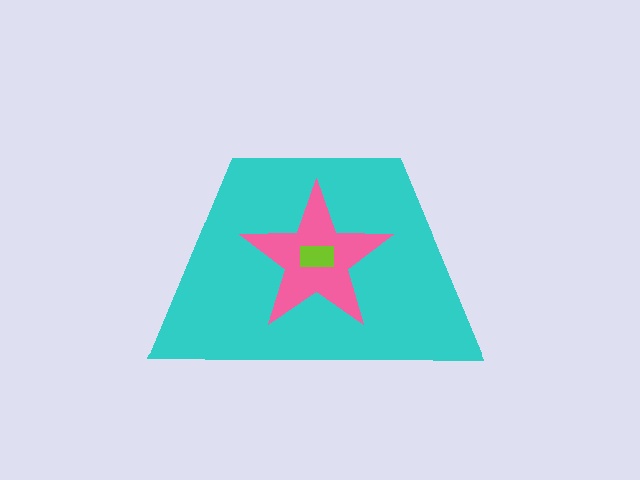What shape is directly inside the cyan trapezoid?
The pink star.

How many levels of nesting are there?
3.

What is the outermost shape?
The cyan trapezoid.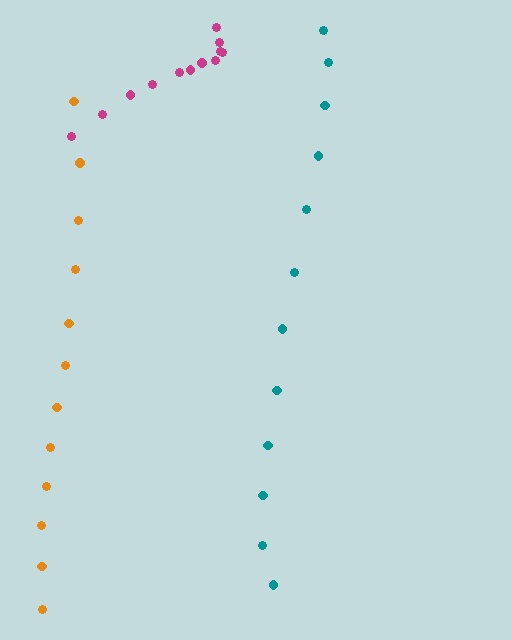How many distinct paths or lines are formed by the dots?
There are 3 distinct paths.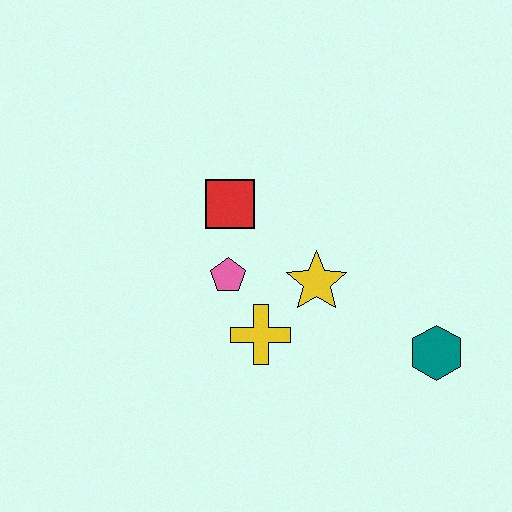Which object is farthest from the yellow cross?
The teal hexagon is farthest from the yellow cross.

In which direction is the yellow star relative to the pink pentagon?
The yellow star is to the right of the pink pentagon.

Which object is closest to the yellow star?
The yellow cross is closest to the yellow star.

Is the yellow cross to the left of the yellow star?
Yes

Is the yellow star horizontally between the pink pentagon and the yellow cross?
No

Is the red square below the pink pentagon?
No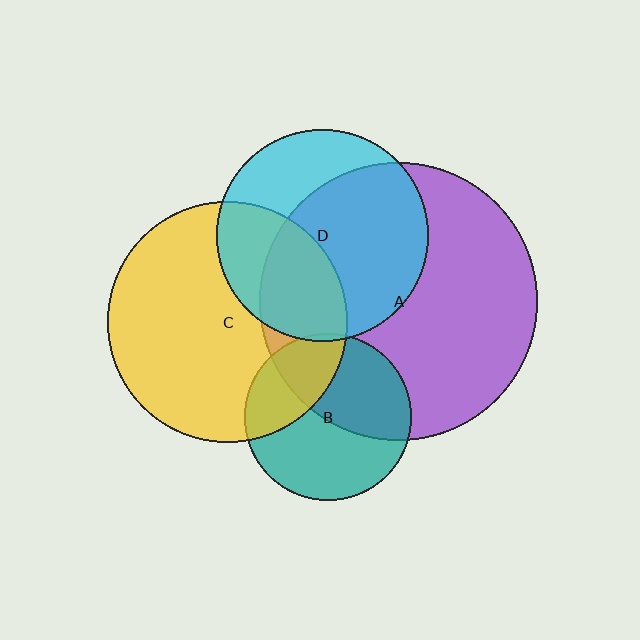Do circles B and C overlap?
Yes.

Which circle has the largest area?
Circle A (purple).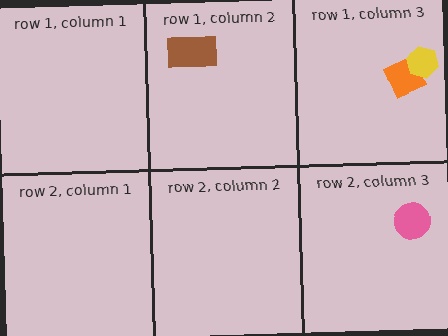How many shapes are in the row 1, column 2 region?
1.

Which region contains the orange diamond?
The row 1, column 3 region.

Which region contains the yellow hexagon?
The row 1, column 3 region.